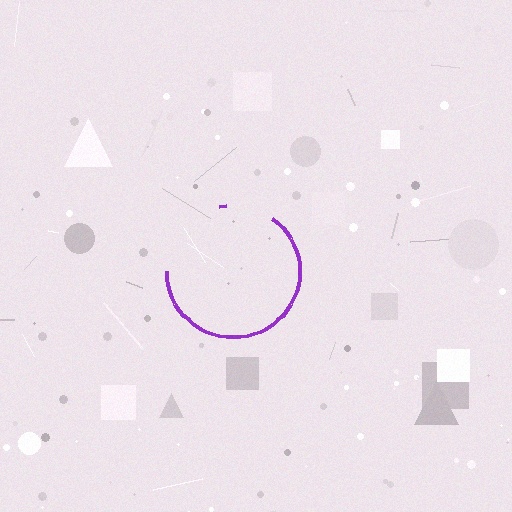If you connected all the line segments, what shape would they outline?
They would outline a circle.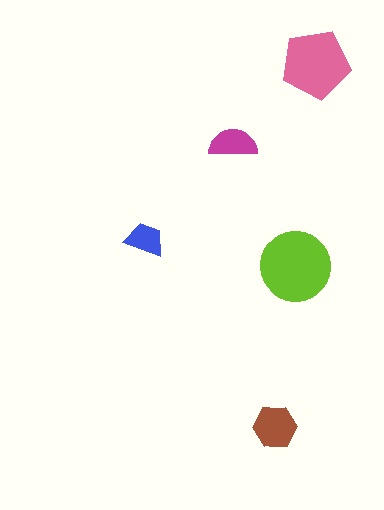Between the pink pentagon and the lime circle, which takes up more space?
The lime circle.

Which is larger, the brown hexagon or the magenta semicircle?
The brown hexagon.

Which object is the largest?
The lime circle.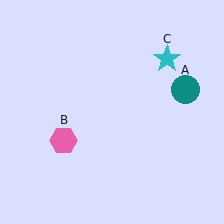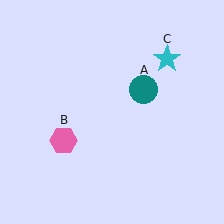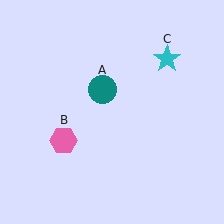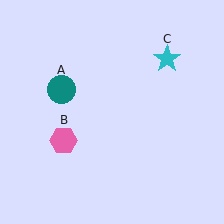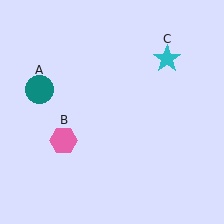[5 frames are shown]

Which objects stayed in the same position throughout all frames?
Pink hexagon (object B) and cyan star (object C) remained stationary.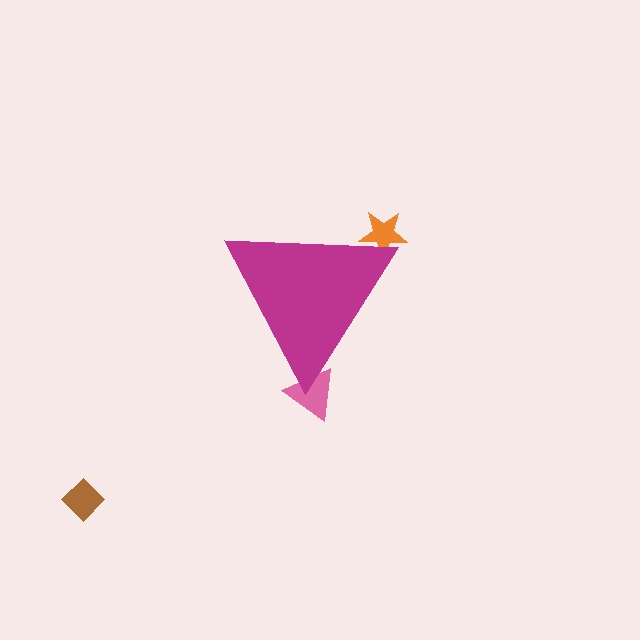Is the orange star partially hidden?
Yes, the orange star is partially hidden behind the magenta triangle.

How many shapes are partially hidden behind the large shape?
2 shapes are partially hidden.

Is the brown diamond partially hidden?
No, the brown diamond is fully visible.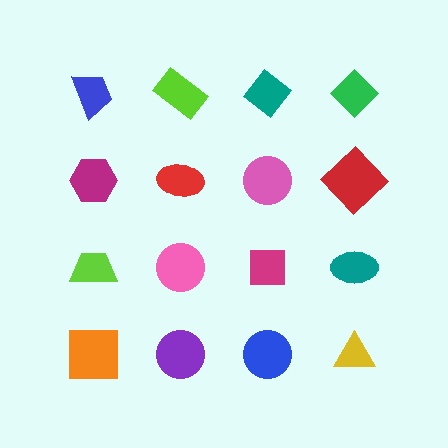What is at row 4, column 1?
An orange square.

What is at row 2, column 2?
A red ellipse.